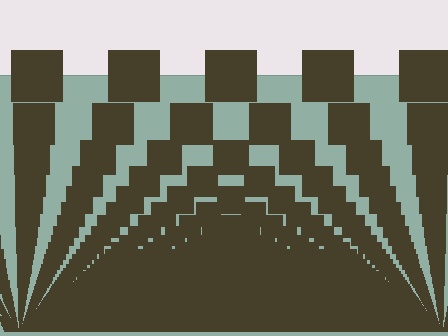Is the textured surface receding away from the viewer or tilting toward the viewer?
The surface appears to tilt toward the viewer. Texture elements get larger and sparser toward the top.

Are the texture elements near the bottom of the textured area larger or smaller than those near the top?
Smaller. The gradient is inverted — elements near the bottom are smaller and denser.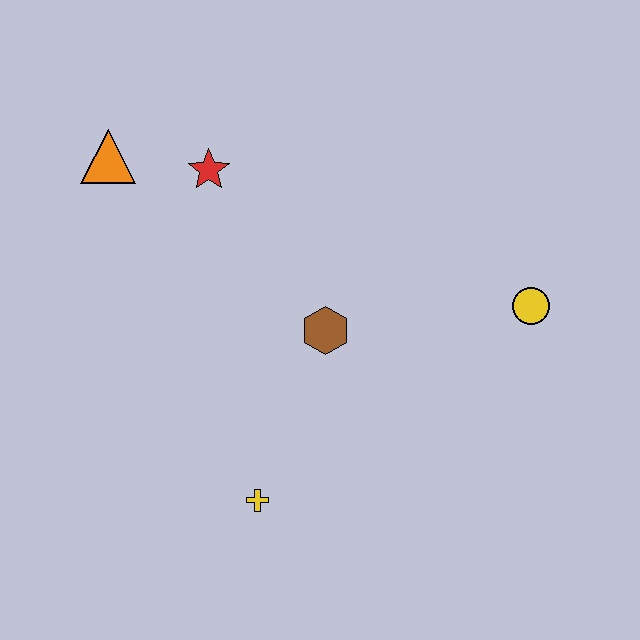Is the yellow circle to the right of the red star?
Yes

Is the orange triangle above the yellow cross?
Yes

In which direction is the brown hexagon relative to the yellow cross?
The brown hexagon is above the yellow cross.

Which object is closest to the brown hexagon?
The yellow cross is closest to the brown hexagon.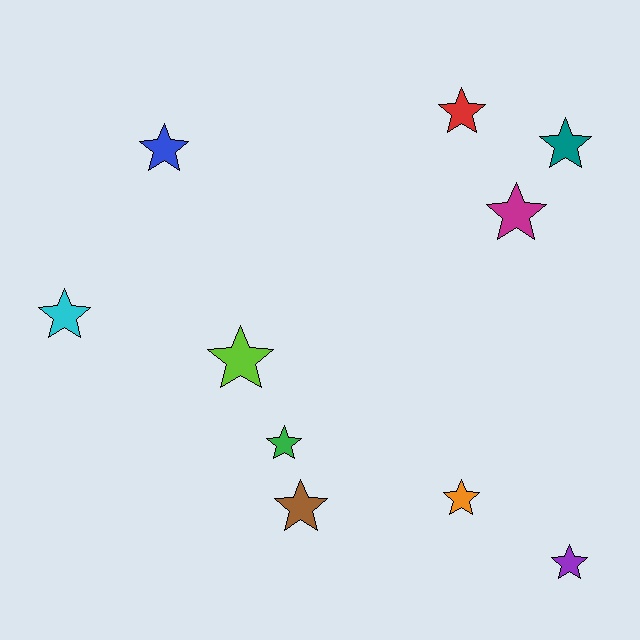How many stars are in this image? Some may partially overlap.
There are 10 stars.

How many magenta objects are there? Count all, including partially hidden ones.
There is 1 magenta object.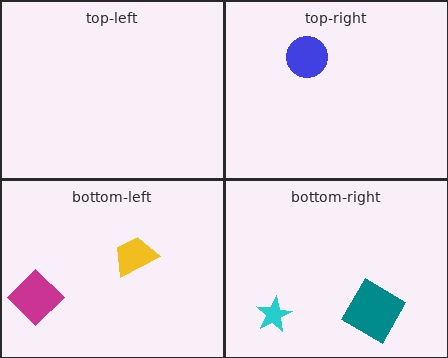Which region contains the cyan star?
The bottom-right region.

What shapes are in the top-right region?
The blue circle.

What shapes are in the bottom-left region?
The yellow trapezoid, the magenta diamond.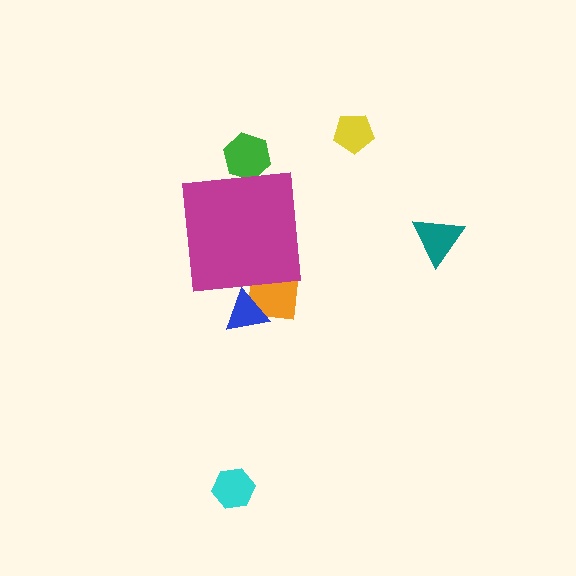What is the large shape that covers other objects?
A magenta square.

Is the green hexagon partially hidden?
Yes, the green hexagon is partially hidden behind the magenta square.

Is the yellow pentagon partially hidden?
No, the yellow pentagon is fully visible.